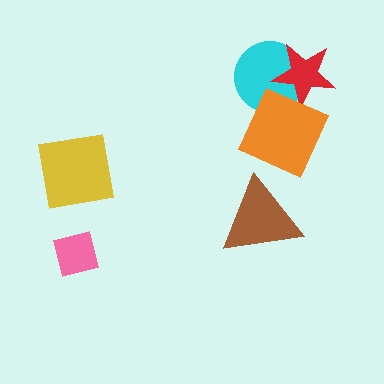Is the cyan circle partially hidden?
Yes, it is partially covered by another shape.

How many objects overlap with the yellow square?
0 objects overlap with the yellow square.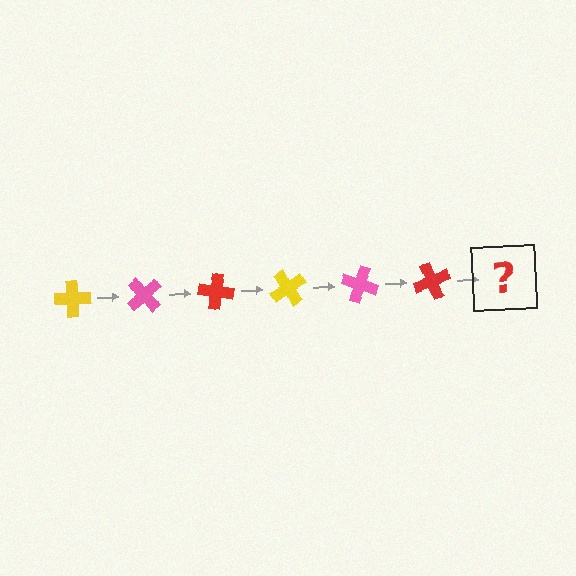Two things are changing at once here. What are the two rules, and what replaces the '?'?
The two rules are that it rotates 50 degrees each step and the color cycles through yellow, pink, and red. The '?' should be a yellow cross, rotated 300 degrees from the start.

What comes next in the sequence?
The next element should be a yellow cross, rotated 300 degrees from the start.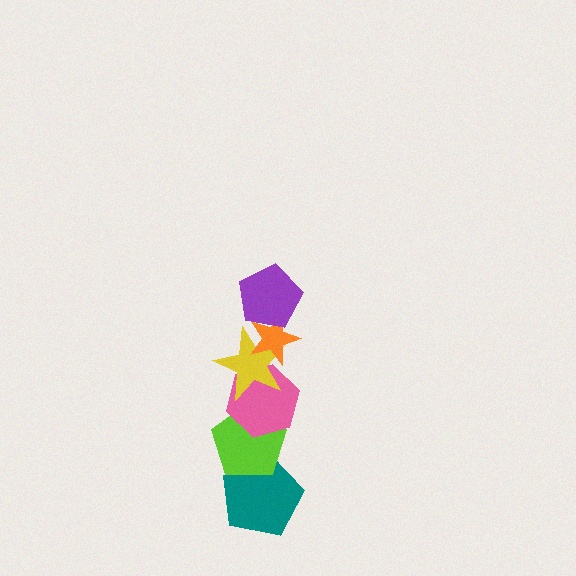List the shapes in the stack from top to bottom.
From top to bottom: the purple pentagon, the orange star, the yellow star, the pink hexagon, the lime pentagon, the teal pentagon.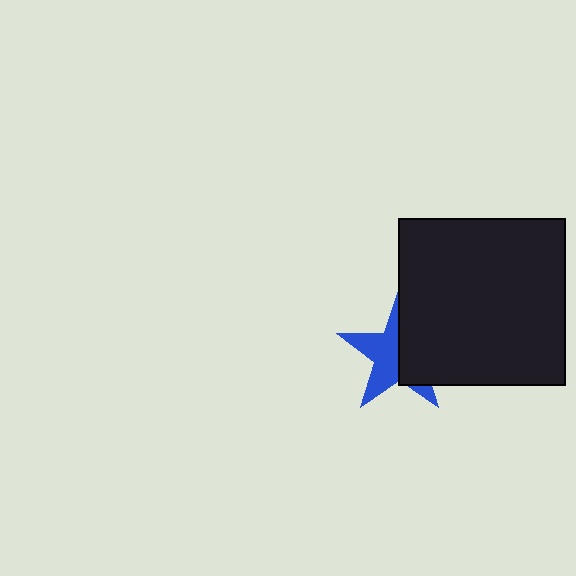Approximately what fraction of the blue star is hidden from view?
Roughly 48% of the blue star is hidden behind the black square.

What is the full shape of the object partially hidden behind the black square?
The partially hidden object is a blue star.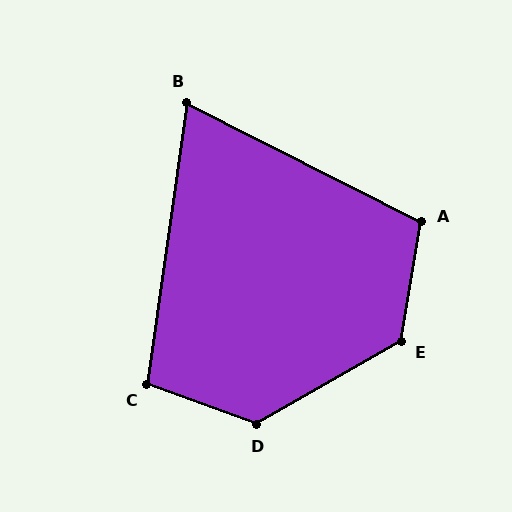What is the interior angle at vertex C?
Approximately 102 degrees (obtuse).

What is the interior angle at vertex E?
Approximately 129 degrees (obtuse).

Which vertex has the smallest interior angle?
B, at approximately 71 degrees.